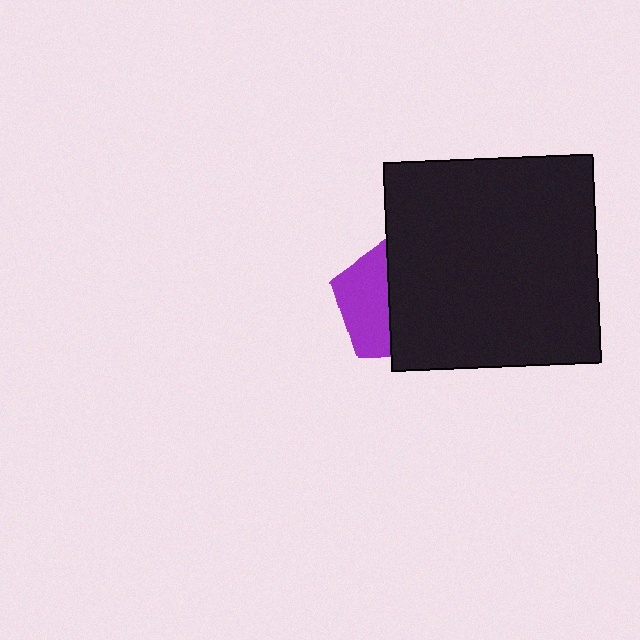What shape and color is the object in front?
The object in front is a black square.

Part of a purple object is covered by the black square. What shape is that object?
It is a pentagon.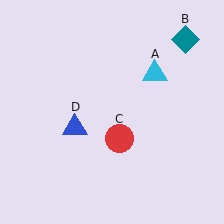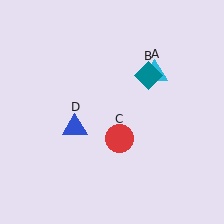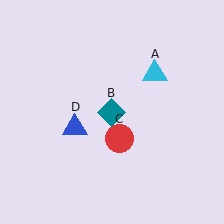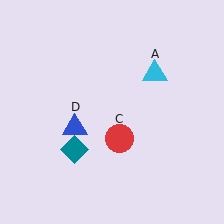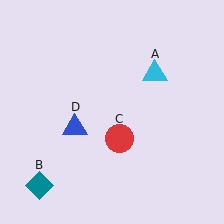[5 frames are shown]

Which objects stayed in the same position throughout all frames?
Cyan triangle (object A) and red circle (object C) and blue triangle (object D) remained stationary.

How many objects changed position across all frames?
1 object changed position: teal diamond (object B).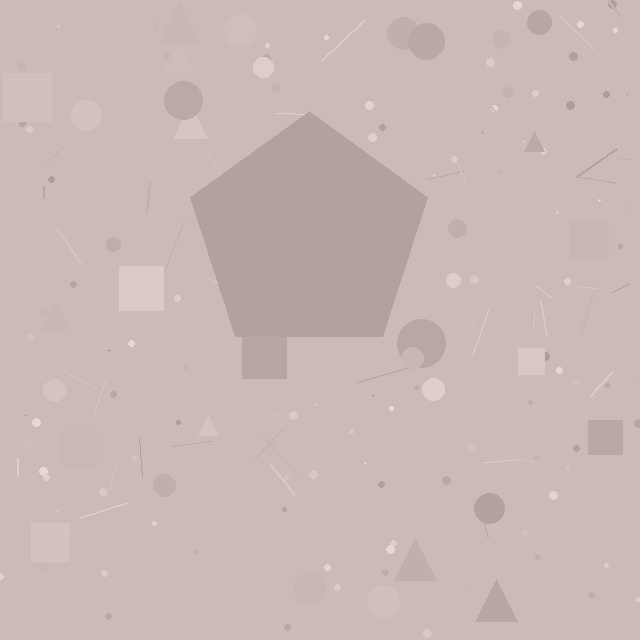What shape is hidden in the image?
A pentagon is hidden in the image.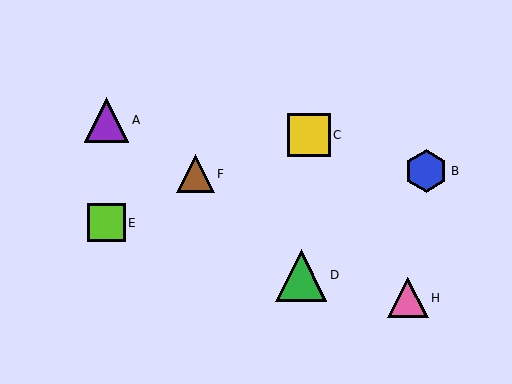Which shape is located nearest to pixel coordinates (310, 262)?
The green triangle (labeled D) at (301, 275) is nearest to that location.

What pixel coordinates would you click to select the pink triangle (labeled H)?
Click at (408, 298) to select the pink triangle H.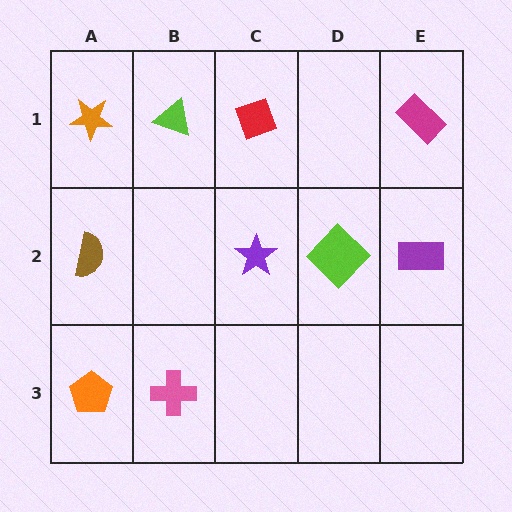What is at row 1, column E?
A magenta rectangle.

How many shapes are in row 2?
4 shapes.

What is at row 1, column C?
A red diamond.